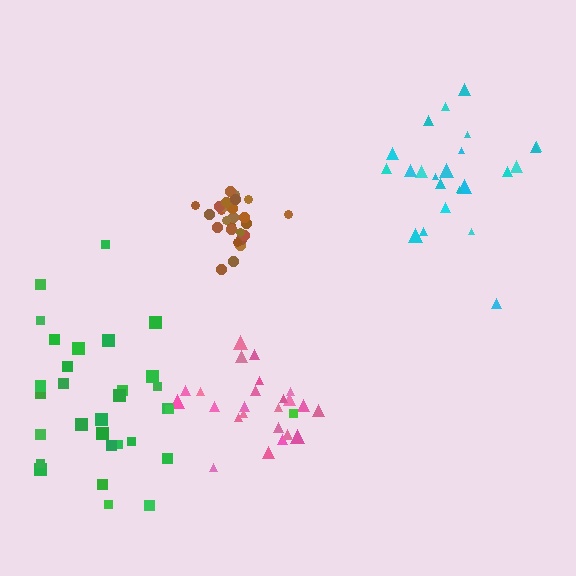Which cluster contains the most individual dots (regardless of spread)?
Green (33).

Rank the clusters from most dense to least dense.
brown, pink, cyan, green.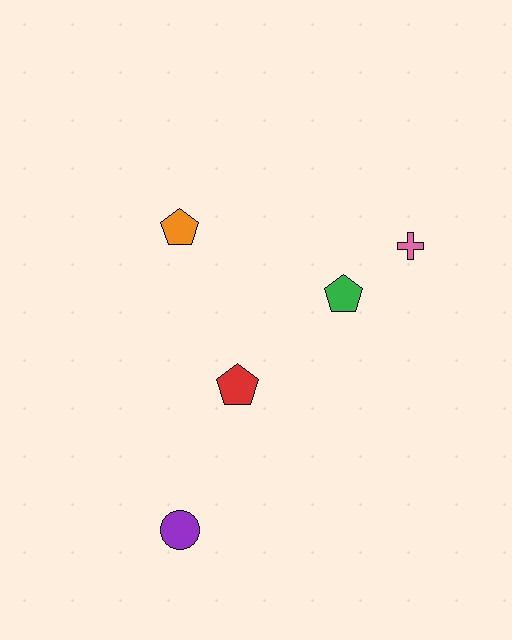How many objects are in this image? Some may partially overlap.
There are 5 objects.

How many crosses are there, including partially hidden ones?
There is 1 cross.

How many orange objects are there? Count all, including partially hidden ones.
There is 1 orange object.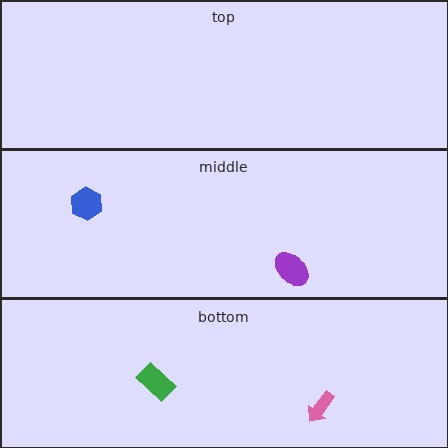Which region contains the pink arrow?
The bottom region.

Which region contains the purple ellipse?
The middle region.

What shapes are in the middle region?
The blue hexagon, the purple ellipse.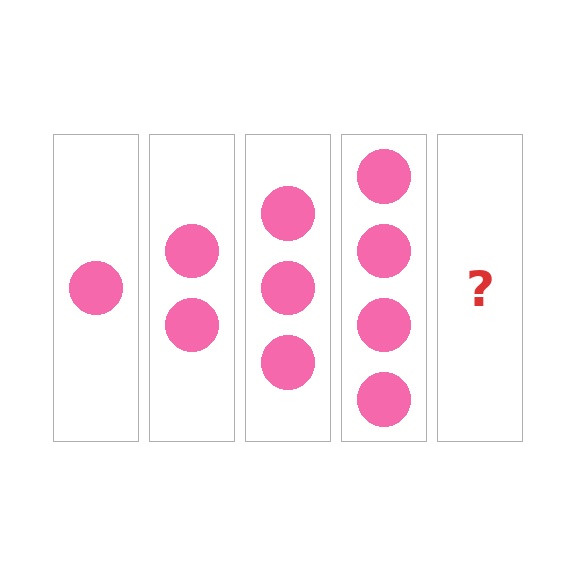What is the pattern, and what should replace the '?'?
The pattern is that each step adds one more circle. The '?' should be 5 circles.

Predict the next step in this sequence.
The next step is 5 circles.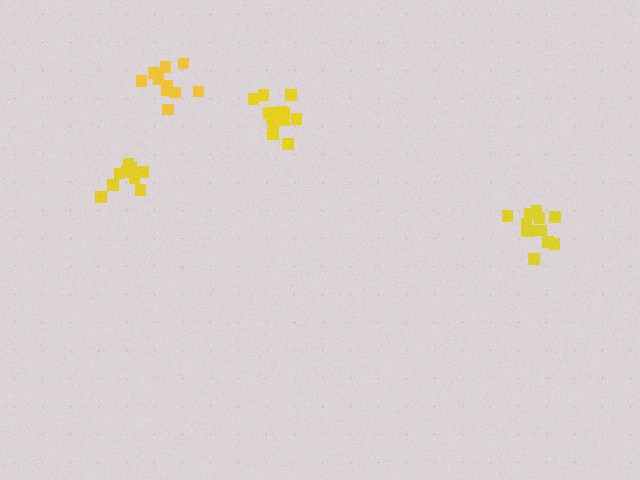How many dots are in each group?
Group 1: 11 dots, Group 2: 13 dots, Group 3: 10 dots, Group 4: 12 dots (46 total).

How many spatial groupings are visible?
There are 4 spatial groupings.